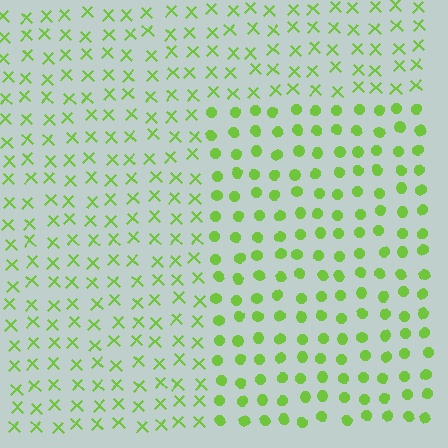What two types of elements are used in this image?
The image uses circles inside the rectangle region and X marks outside it.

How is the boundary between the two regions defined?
The boundary is defined by a change in element shape: circles inside vs. X marks outside. All elements share the same color and spacing.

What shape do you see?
I see a rectangle.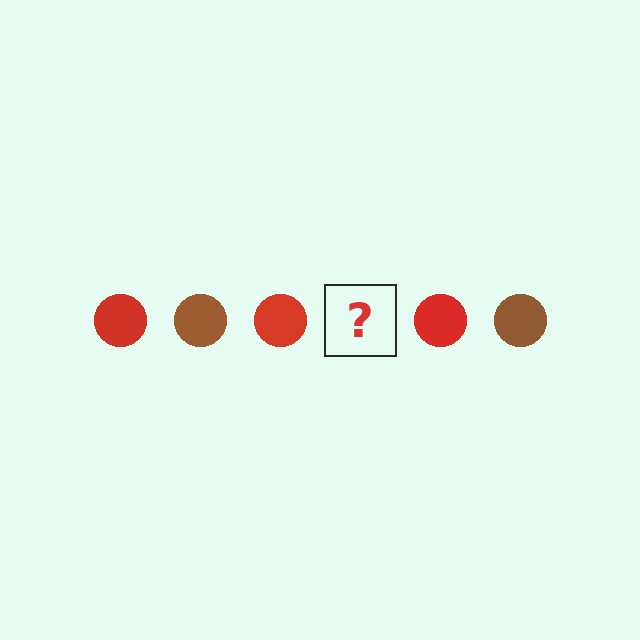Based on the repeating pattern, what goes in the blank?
The blank should be a brown circle.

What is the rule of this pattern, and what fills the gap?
The rule is that the pattern cycles through red, brown circles. The gap should be filled with a brown circle.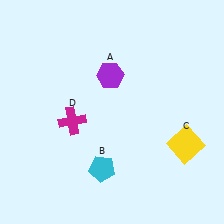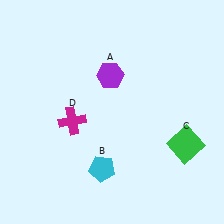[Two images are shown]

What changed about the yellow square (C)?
In Image 1, C is yellow. In Image 2, it changed to green.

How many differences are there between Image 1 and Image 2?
There is 1 difference between the two images.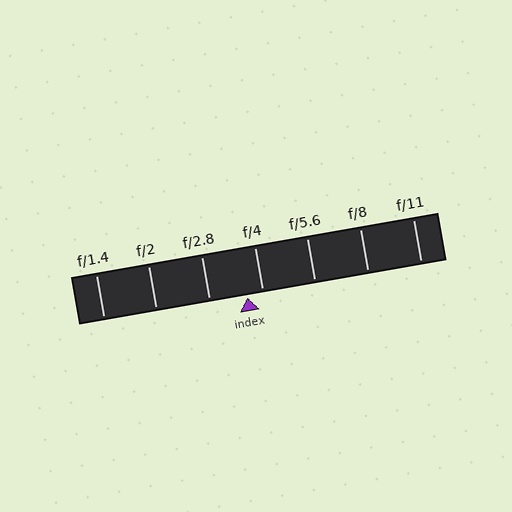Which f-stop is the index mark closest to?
The index mark is closest to f/4.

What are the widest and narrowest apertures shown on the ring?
The widest aperture shown is f/1.4 and the narrowest is f/11.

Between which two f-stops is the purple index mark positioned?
The index mark is between f/2.8 and f/4.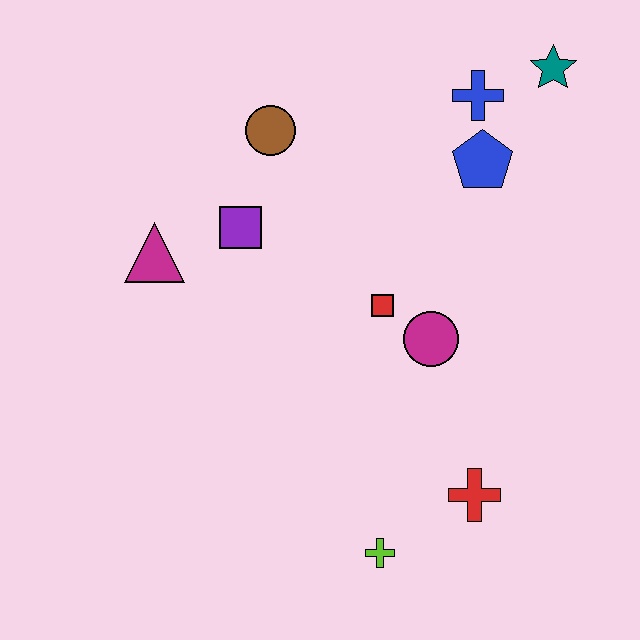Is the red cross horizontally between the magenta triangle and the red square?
No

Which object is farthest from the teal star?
The lime cross is farthest from the teal star.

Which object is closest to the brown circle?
The purple square is closest to the brown circle.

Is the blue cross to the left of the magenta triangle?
No